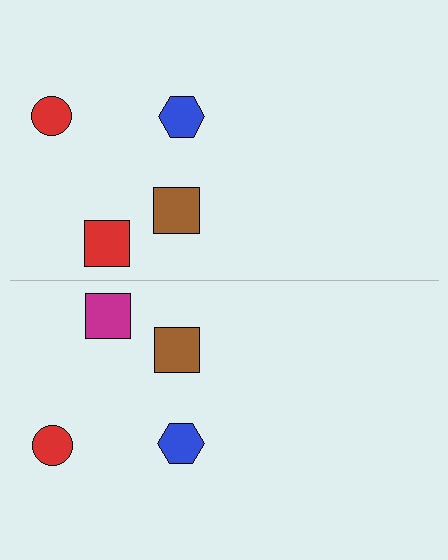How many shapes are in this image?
There are 8 shapes in this image.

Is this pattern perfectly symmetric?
No, the pattern is not perfectly symmetric. The magenta square on the bottom side breaks the symmetry — its mirror counterpart is red.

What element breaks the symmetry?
The magenta square on the bottom side breaks the symmetry — its mirror counterpart is red.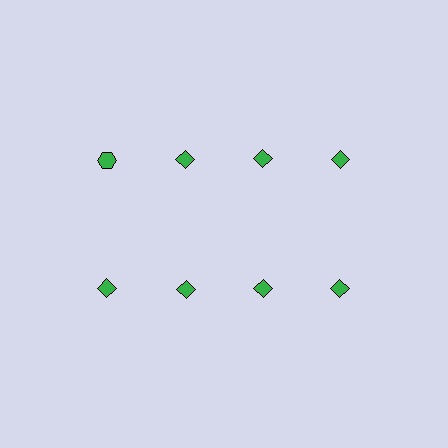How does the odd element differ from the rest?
It has a different shape: hexagon instead of diamond.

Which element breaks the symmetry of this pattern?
The green hexagon in the top row, leftmost column breaks the symmetry. All other shapes are green diamonds.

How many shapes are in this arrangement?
There are 8 shapes arranged in a grid pattern.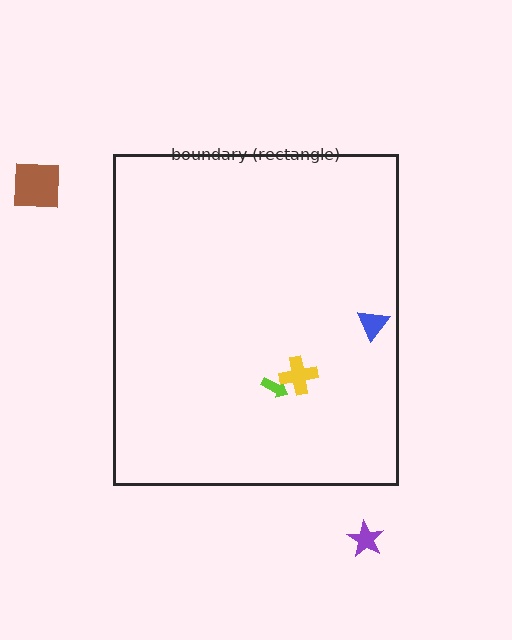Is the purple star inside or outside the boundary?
Outside.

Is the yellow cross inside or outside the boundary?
Inside.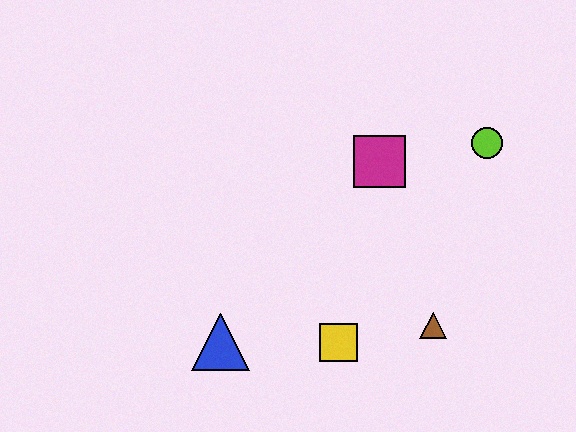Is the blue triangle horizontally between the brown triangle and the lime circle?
No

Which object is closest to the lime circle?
The magenta square is closest to the lime circle.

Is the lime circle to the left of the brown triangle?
No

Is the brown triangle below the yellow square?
No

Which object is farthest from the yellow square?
The lime circle is farthest from the yellow square.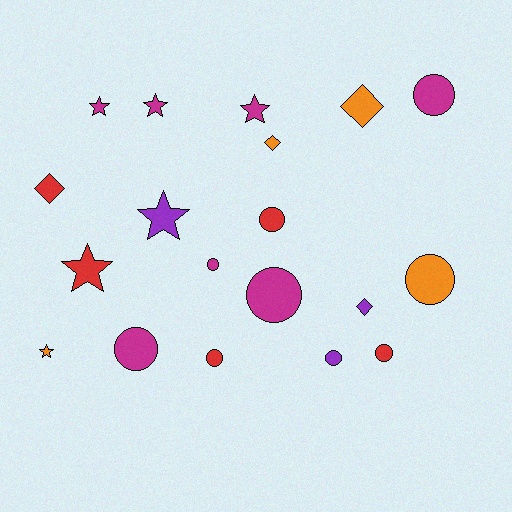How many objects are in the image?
There are 19 objects.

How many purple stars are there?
There is 1 purple star.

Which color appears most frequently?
Magenta, with 7 objects.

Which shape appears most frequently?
Circle, with 9 objects.